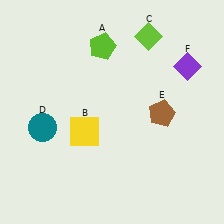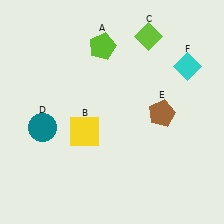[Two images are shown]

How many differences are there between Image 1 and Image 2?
There is 1 difference between the two images.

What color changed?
The diamond (F) changed from purple in Image 1 to cyan in Image 2.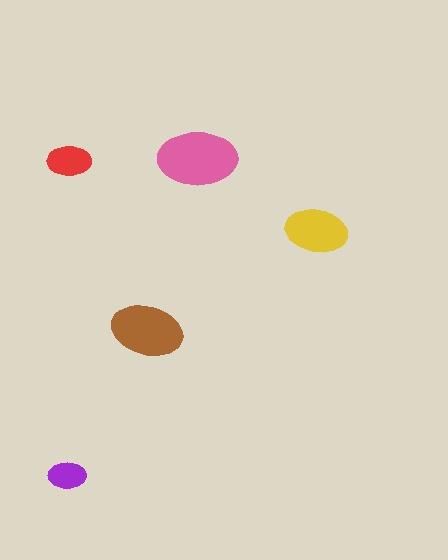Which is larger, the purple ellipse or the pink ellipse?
The pink one.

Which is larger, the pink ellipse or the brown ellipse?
The pink one.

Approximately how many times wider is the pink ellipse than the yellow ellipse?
About 1.5 times wider.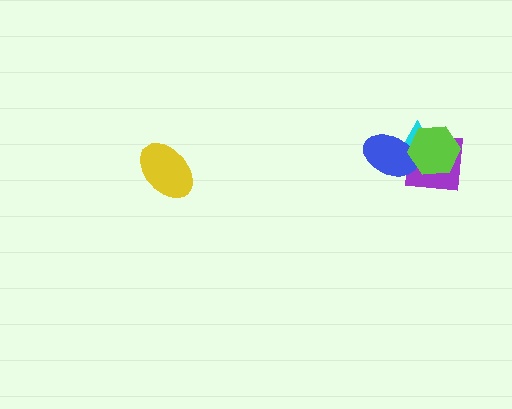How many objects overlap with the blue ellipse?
3 objects overlap with the blue ellipse.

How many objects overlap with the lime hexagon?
3 objects overlap with the lime hexagon.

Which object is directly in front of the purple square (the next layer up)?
The cyan triangle is directly in front of the purple square.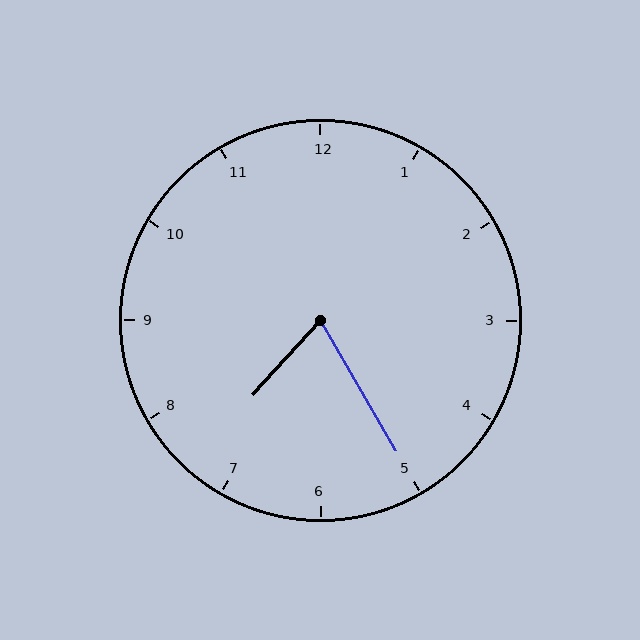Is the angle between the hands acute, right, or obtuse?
It is acute.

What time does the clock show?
7:25.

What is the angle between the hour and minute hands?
Approximately 72 degrees.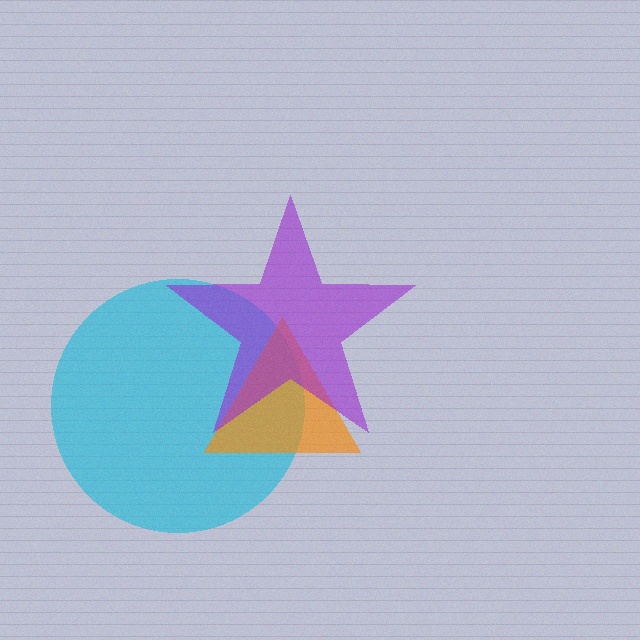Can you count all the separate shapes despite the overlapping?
Yes, there are 3 separate shapes.